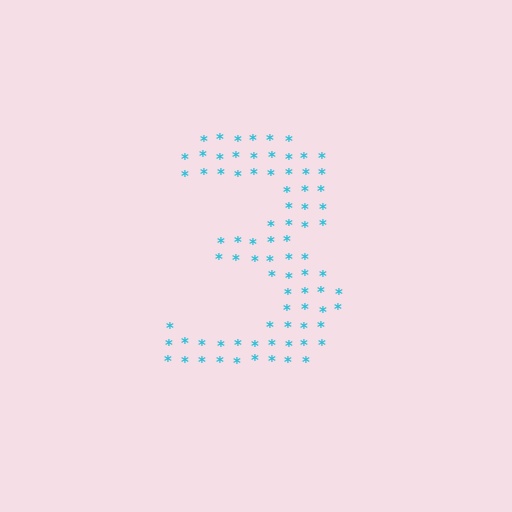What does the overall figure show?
The overall figure shows the digit 3.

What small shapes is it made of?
It is made of small asterisks.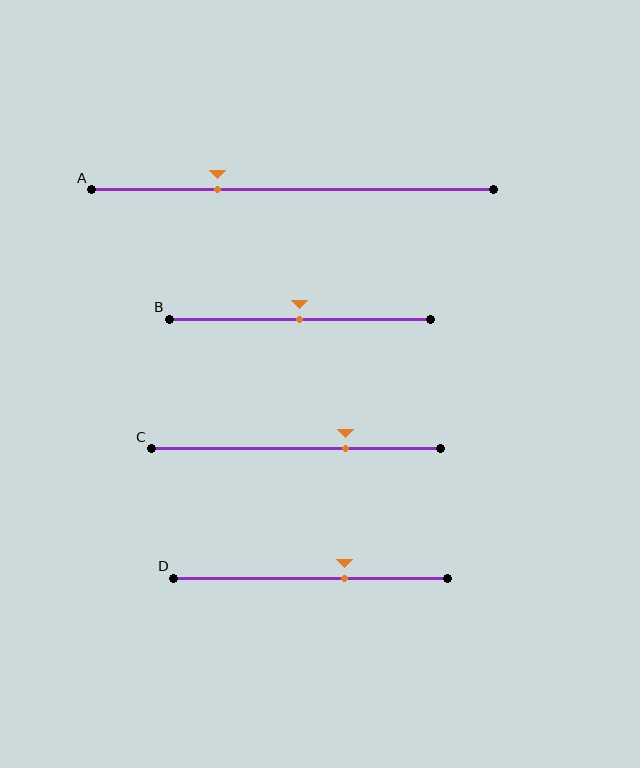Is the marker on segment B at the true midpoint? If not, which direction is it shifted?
Yes, the marker on segment B is at the true midpoint.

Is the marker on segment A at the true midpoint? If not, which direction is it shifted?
No, the marker on segment A is shifted to the left by about 19% of the segment length.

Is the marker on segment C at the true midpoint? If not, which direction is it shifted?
No, the marker on segment C is shifted to the right by about 17% of the segment length.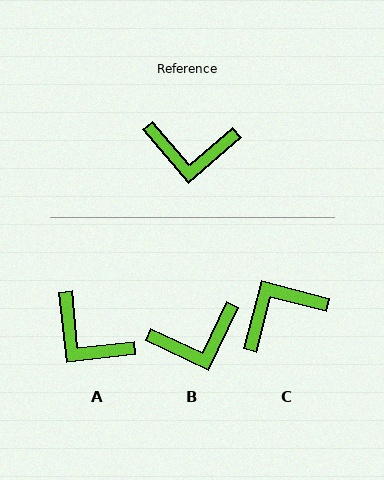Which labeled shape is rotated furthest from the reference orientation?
C, about 145 degrees away.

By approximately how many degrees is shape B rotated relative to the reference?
Approximately 24 degrees counter-clockwise.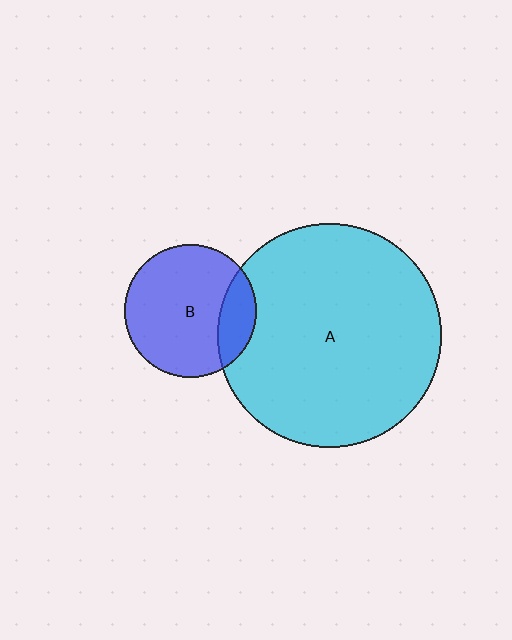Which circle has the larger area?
Circle A (cyan).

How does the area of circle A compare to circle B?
Approximately 2.8 times.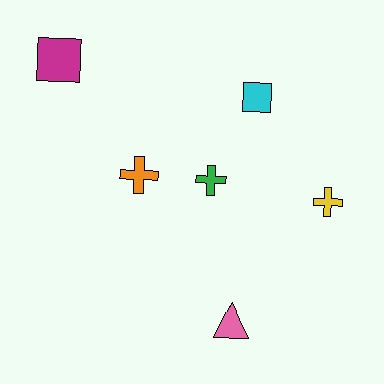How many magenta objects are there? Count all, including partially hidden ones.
There is 1 magenta object.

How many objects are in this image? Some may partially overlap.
There are 6 objects.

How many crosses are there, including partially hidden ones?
There are 3 crosses.